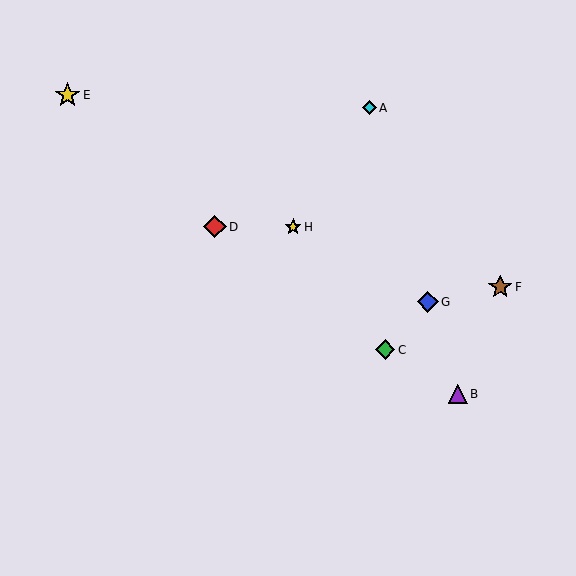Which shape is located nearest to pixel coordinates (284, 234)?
The yellow star (labeled H) at (293, 227) is nearest to that location.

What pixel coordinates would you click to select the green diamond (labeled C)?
Click at (385, 350) to select the green diamond C.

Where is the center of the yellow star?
The center of the yellow star is at (67, 95).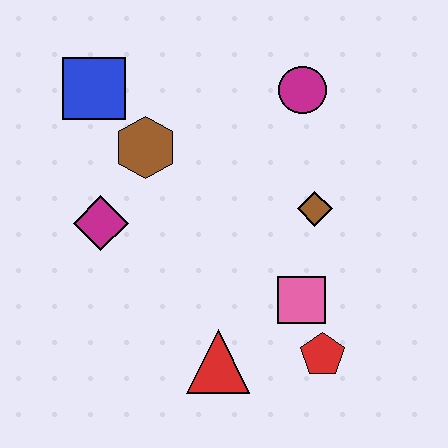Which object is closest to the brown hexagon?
The blue square is closest to the brown hexagon.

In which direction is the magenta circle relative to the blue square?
The magenta circle is to the right of the blue square.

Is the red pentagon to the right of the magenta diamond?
Yes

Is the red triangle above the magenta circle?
No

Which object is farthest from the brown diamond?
The blue square is farthest from the brown diamond.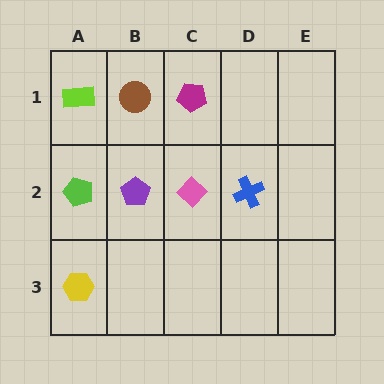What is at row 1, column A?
A lime rectangle.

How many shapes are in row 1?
3 shapes.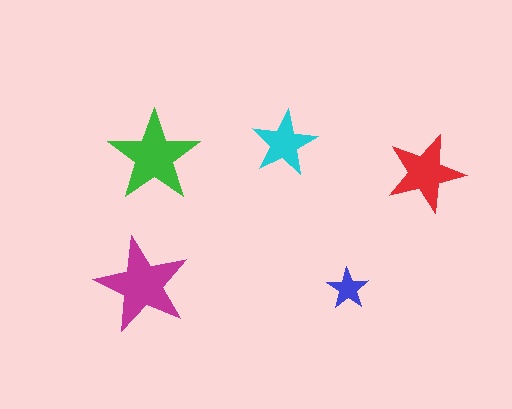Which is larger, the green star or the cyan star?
The green one.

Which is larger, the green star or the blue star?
The green one.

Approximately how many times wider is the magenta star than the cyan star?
About 1.5 times wider.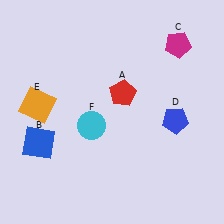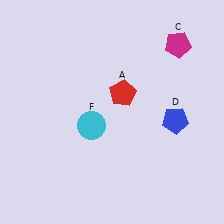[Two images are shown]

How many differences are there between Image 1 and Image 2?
There are 2 differences between the two images.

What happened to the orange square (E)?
The orange square (E) was removed in Image 2. It was in the top-left area of Image 1.